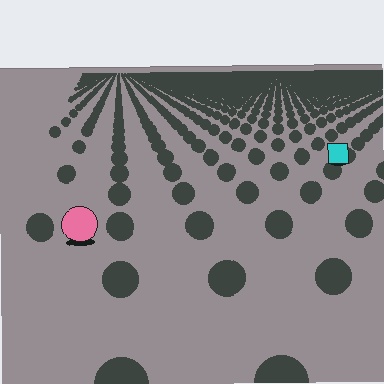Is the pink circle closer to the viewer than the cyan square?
Yes. The pink circle is closer — you can tell from the texture gradient: the ground texture is coarser near it.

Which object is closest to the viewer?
The pink circle is closest. The texture marks near it are larger and more spread out.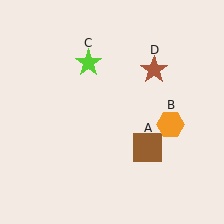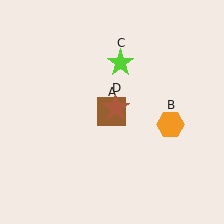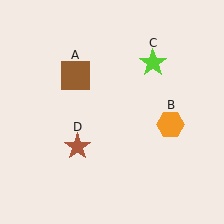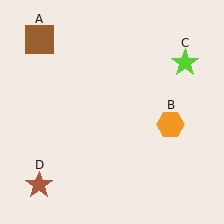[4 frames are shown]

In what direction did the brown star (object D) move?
The brown star (object D) moved down and to the left.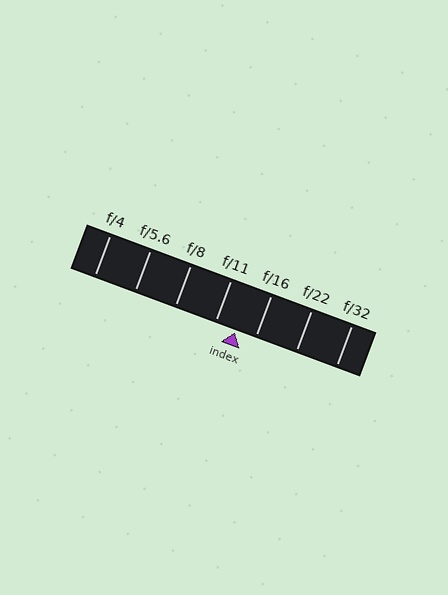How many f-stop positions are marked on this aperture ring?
There are 7 f-stop positions marked.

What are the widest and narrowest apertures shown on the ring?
The widest aperture shown is f/4 and the narrowest is f/32.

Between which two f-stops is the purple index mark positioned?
The index mark is between f/11 and f/16.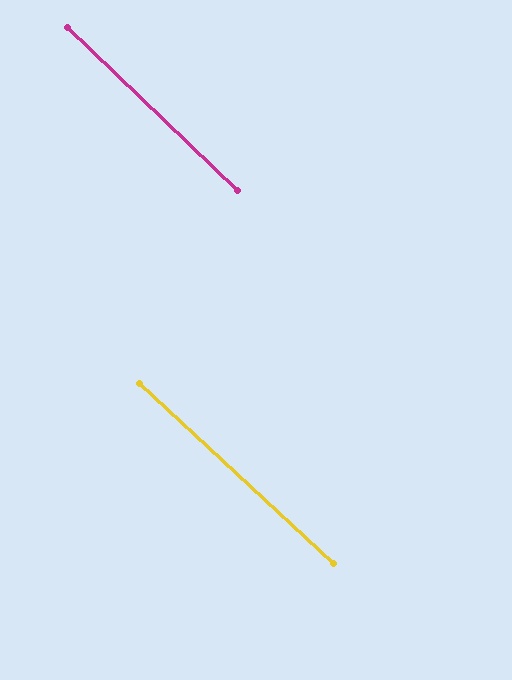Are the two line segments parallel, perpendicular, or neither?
Parallel — their directions differ by only 0.8°.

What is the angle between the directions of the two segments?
Approximately 1 degree.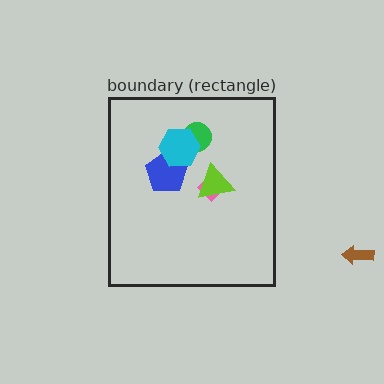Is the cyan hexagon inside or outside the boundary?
Inside.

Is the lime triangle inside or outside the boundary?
Inside.